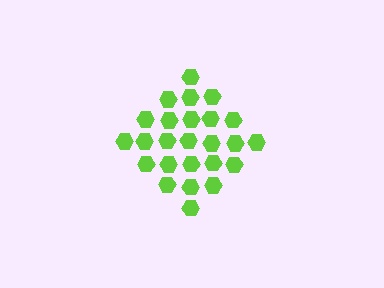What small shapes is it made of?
It is made of small hexagons.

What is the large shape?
The large shape is a diamond.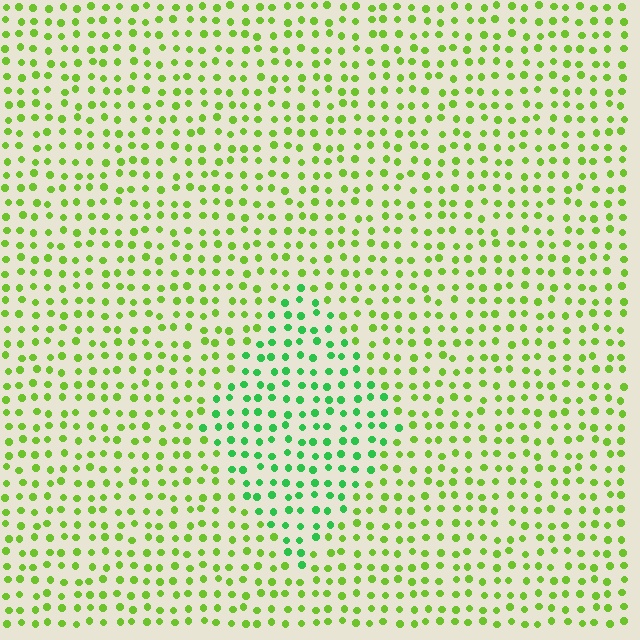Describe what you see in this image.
The image is filled with small lime elements in a uniform arrangement. A diamond-shaped region is visible where the elements are tinted to a slightly different hue, forming a subtle color boundary.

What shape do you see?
I see a diamond.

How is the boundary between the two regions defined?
The boundary is defined purely by a slight shift in hue (about 38 degrees). Spacing, size, and orientation are identical on both sides.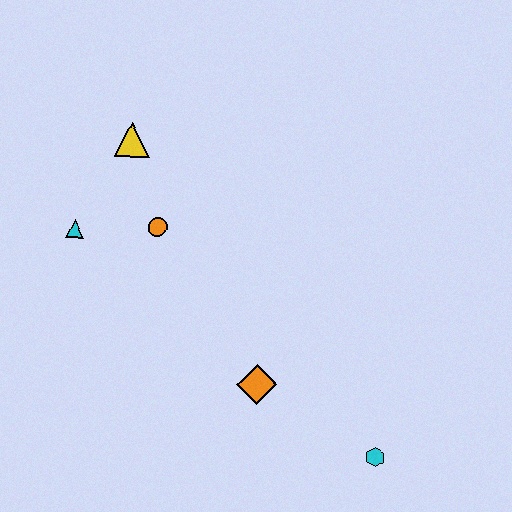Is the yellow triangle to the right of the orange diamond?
No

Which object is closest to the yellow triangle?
The orange circle is closest to the yellow triangle.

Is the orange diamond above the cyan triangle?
No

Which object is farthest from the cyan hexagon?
The yellow triangle is farthest from the cyan hexagon.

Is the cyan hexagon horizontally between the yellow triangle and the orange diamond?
No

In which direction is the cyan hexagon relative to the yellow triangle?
The cyan hexagon is below the yellow triangle.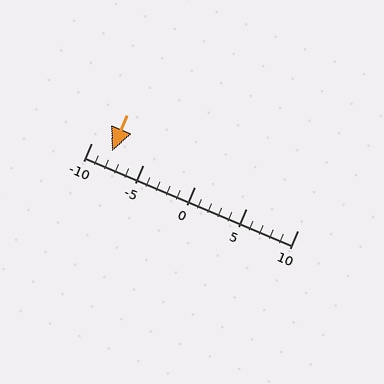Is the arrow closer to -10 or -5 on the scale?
The arrow is closer to -10.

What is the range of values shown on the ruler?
The ruler shows values from -10 to 10.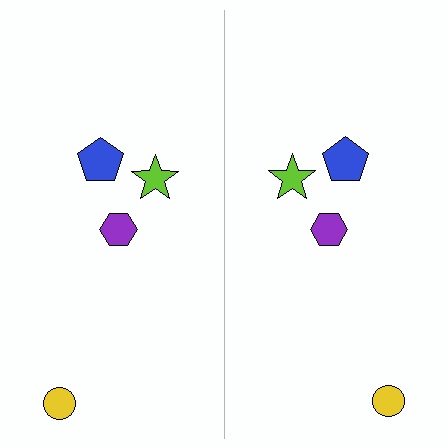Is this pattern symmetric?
Yes, this pattern has bilateral (reflection) symmetry.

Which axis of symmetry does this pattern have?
The pattern has a vertical axis of symmetry running through the center of the image.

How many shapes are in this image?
There are 8 shapes in this image.